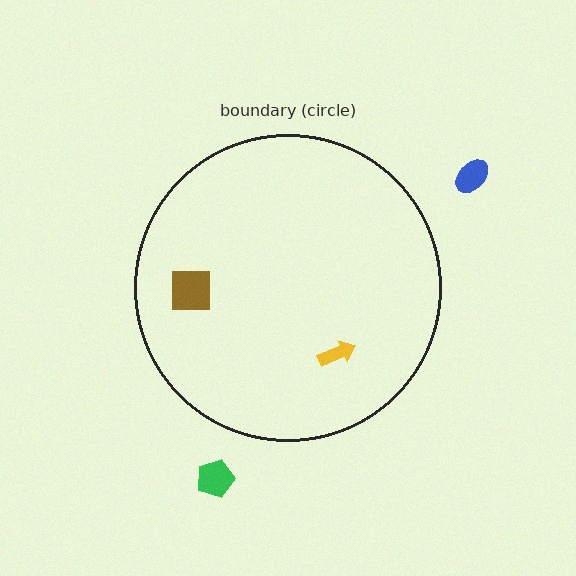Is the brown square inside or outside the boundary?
Inside.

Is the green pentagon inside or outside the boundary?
Outside.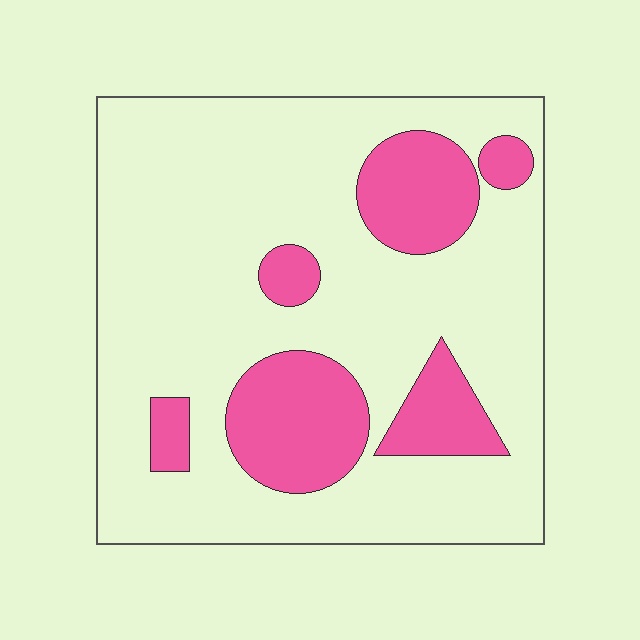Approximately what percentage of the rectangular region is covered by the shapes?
Approximately 25%.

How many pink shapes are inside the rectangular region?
6.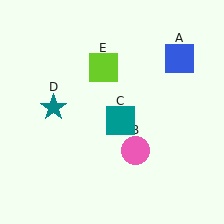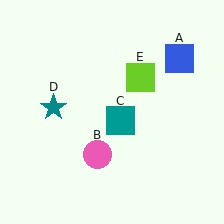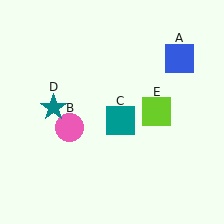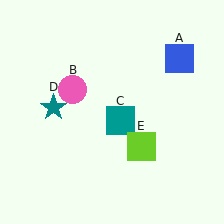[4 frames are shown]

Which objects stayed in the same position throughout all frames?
Blue square (object A) and teal square (object C) and teal star (object D) remained stationary.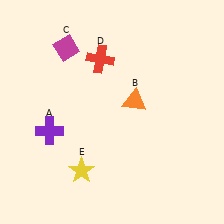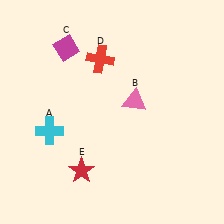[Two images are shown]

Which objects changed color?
A changed from purple to cyan. B changed from orange to pink. E changed from yellow to red.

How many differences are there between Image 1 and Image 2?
There are 3 differences between the two images.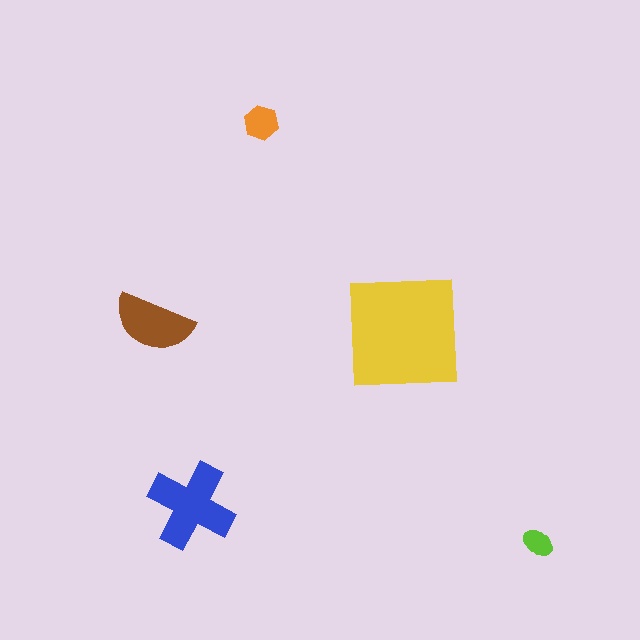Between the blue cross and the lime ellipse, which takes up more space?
The blue cross.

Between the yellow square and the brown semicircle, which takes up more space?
The yellow square.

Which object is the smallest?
The lime ellipse.